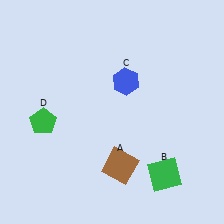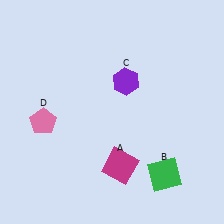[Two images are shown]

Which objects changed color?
A changed from brown to magenta. C changed from blue to purple. D changed from green to pink.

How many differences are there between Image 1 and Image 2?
There are 3 differences between the two images.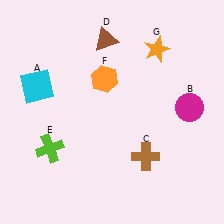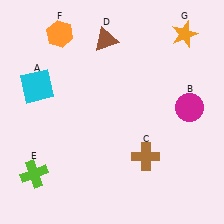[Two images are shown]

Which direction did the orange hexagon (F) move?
The orange hexagon (F) moved up.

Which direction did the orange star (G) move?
The orange star (G) moved right.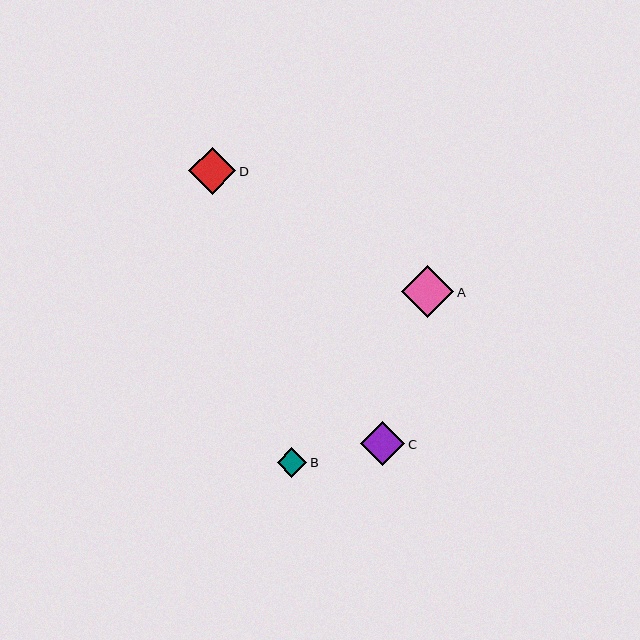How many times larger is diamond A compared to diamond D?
Diamond A is approximately 1.1 times the size of diamond D.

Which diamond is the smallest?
Diamond B is the smallest with a size of approximately 30 pixels.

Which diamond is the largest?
Diamond A is the largest with a size of approximately 52 pixels.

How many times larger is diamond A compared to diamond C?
Diamond A is approximately 1.2 times the size of diamond C.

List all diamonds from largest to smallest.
From largest to smallest: A, D, C, B.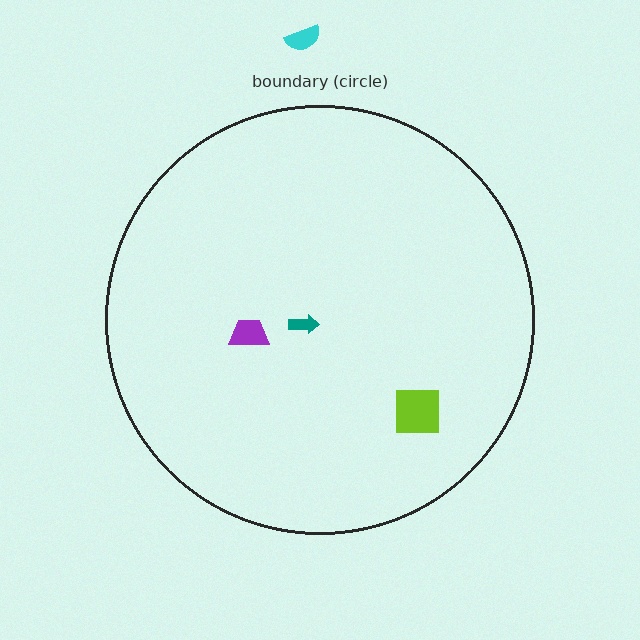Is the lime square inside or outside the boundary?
Inside.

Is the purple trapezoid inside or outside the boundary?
Inside.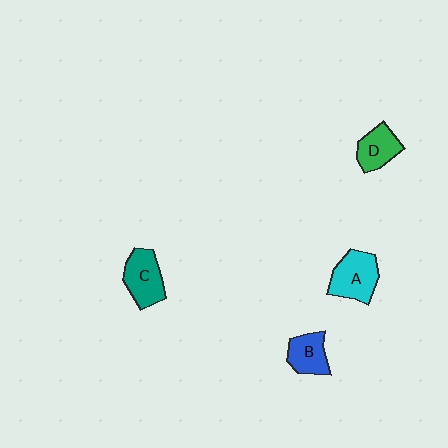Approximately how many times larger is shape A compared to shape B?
Approximately 1.3 times.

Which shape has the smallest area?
Shape B (blue).